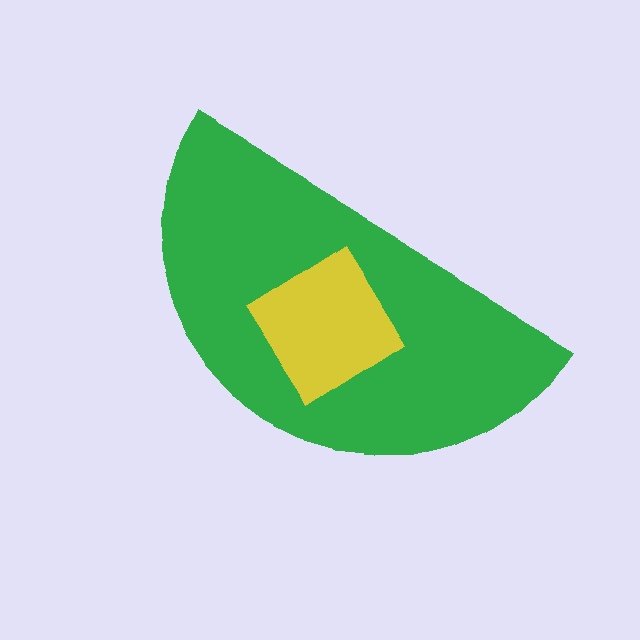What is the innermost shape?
The yellow diamond.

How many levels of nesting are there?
2.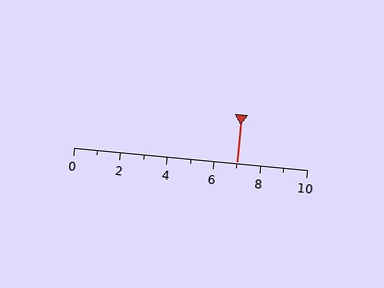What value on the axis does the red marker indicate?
The marker indicates approximately 7.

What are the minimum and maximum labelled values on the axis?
The axis runs from 0 to 10.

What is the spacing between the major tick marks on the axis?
The major ticks are spaced 2 apart.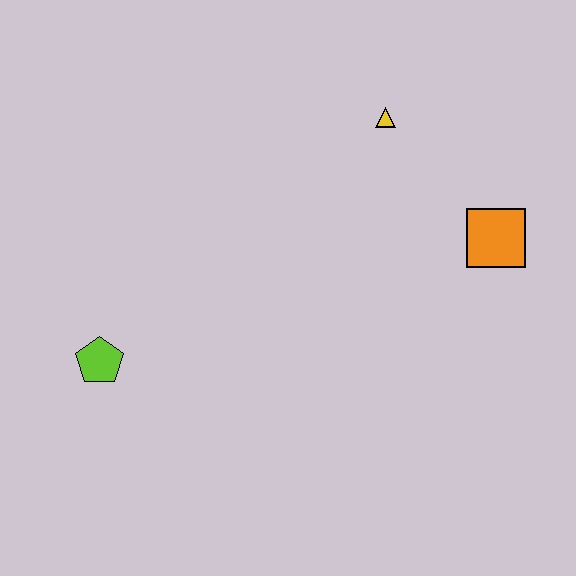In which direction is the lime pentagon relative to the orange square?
The lime pentagon is to the left of the orange square.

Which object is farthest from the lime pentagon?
The orange square is farthest from the lime pentagon.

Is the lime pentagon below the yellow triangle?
Yes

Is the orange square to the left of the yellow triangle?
No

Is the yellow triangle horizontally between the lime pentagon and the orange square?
Yes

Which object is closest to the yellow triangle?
The orange square is closest to the yellow triangle.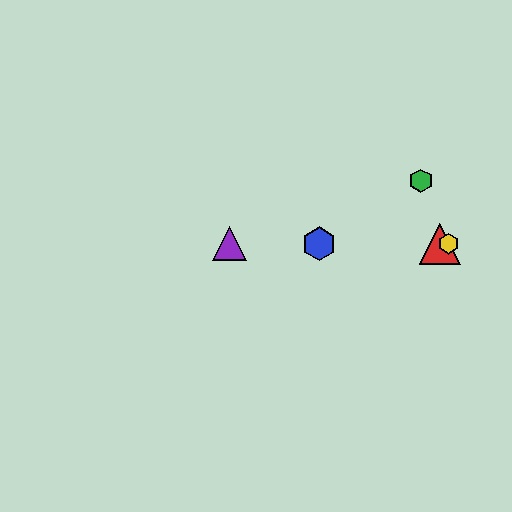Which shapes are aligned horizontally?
The red triangle, the blue hexagon, the yellow hexagon, the purple triangle are aligned horizontally.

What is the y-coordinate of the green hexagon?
The green hexagon is at y≈181.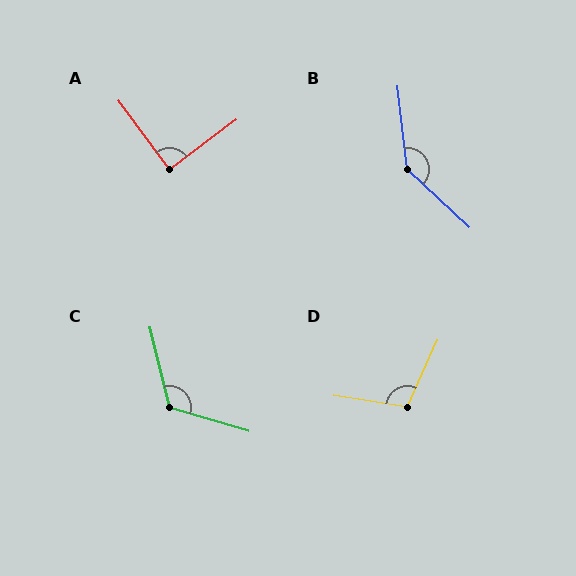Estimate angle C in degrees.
Approximately 121 degrees.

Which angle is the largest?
B, at approximately 140 degrees.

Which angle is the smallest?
A, at approximately 90 degrees.